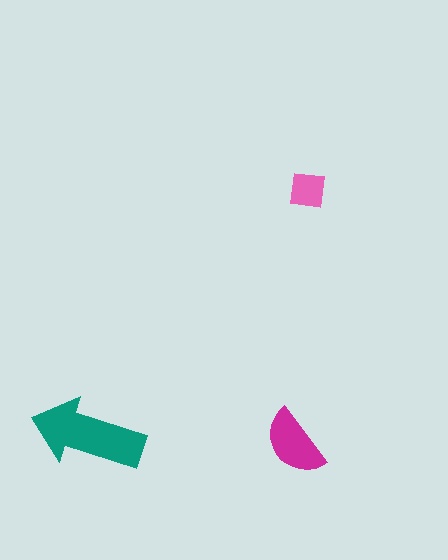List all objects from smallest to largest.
The pink square, the magenta semicircle, the teal arrow.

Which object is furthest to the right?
The pink square is rightmost.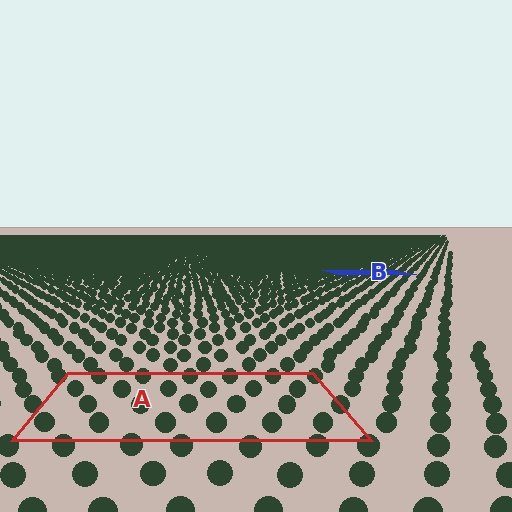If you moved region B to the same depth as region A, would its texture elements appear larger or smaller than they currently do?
They would appear larger. At a closer depth, the same texture elements are projected at a bigger on-screen size.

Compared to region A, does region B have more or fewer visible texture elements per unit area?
Region B has more texture elements per unit area — they are packed more densely because it is farther away.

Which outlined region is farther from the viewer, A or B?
Region B is farther from the viewer — the texture elements inside it appear smaller and more densely packed.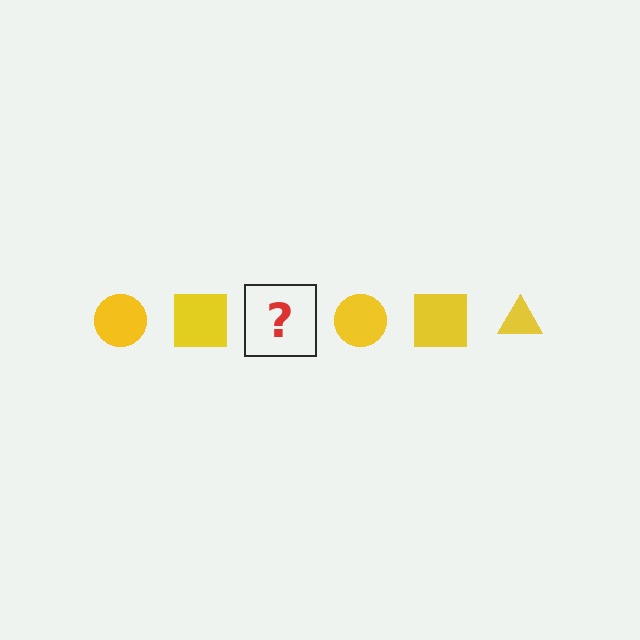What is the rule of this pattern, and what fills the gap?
The rule is that the pattern cycles through circle, square, triangle shapes in yellow. The gap should be filled with a yellow triangle.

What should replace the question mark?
The question mark should be replaced with a yellow triangle.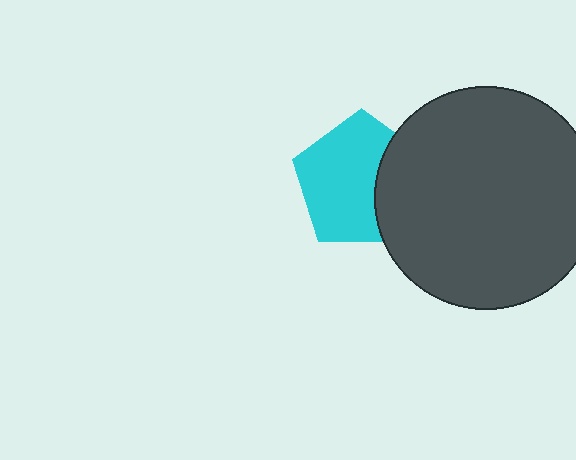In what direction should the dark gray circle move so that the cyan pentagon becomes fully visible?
The dark gray circle should move right. That is the shortest direction to clear the overlap and leave the cyan pentagon fully visible.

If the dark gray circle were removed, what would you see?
You would see the complete cyan pentagon.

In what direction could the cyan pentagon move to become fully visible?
The cyan pentagon could move left. That would shift it out from behind the dark gray circle entirely.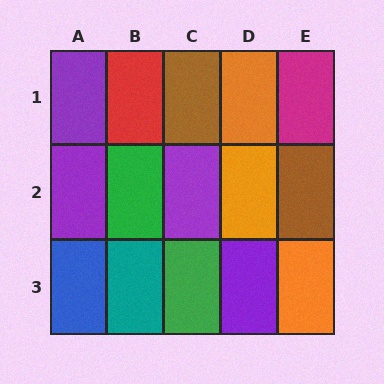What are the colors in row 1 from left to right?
Purple, red, brown, orange, magenta.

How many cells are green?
2 cells are green.